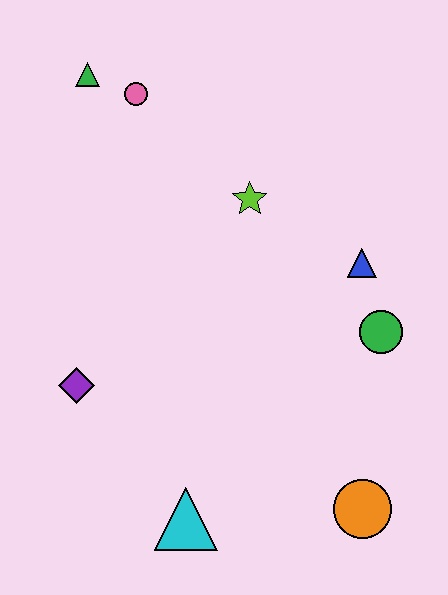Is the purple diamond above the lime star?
No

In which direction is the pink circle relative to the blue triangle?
The pink circle is to the left of the blue triangle.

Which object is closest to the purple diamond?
The cyan triangle is closest to the purple diamond.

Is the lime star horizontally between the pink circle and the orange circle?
Yes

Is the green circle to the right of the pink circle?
Yes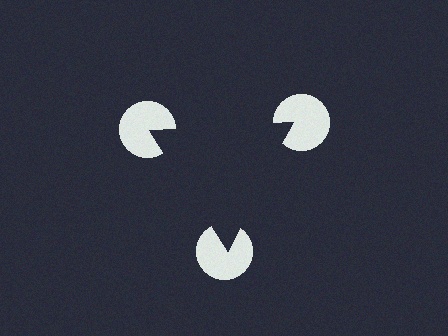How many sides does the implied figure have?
3 sides.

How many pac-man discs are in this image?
There are 3 — one at each vertex of the illusory triangle.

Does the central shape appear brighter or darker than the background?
It typically appears slightly darker than the background, even though no actual brightness change is drawn.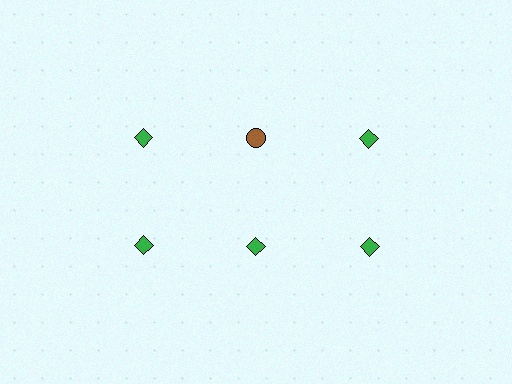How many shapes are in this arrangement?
There are 6 shapes arranged in a grid pattern.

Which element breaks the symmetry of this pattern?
The brown circle in the top row, second from left column breaks the symmetry. All other shapes are green diamonds.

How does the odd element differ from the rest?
It differs in both color (brown instead of green) and shape (circle instead of diamond).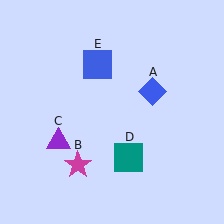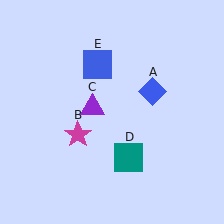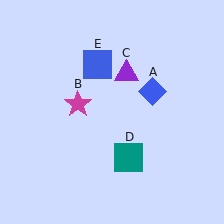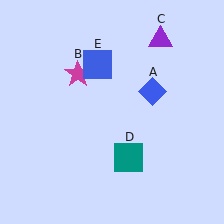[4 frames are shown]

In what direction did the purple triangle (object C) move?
The purple triangle (object C) moved up and to the right.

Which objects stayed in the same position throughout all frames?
Blue diamond (object A) and teal square (object D) and blue square (object E) remained stationary.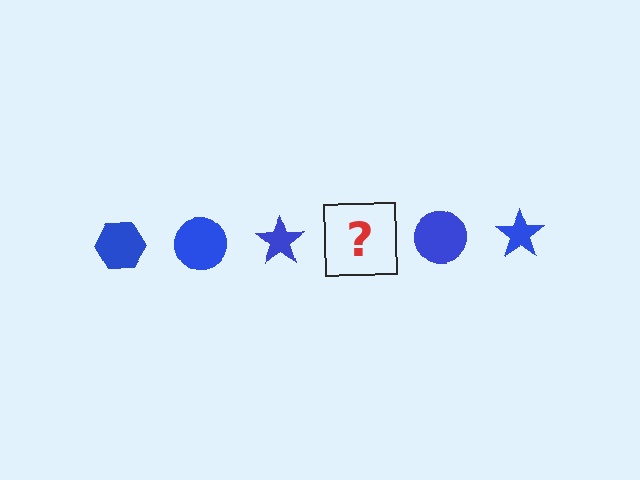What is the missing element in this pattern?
The missing element is a blue hexagon.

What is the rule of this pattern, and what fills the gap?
The rule is that the pattern cycles through hexagon, circle, star shapes in blue. The gap should be filled with a blue hexagon.